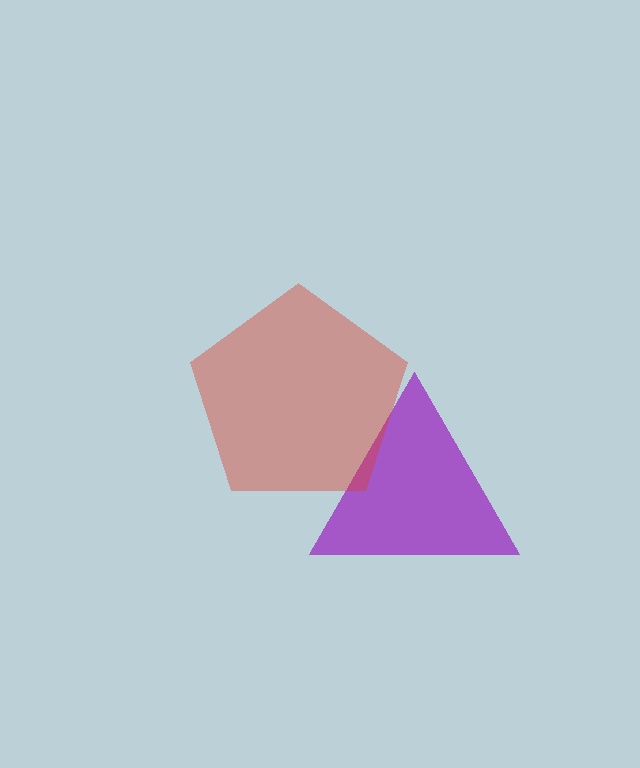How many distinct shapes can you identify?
There are 2 distinct shapes: a purple triangle, a red pentagon.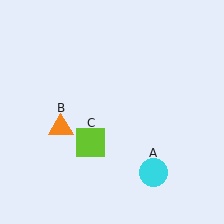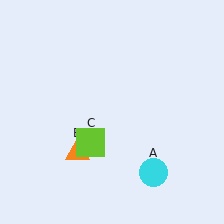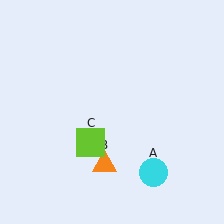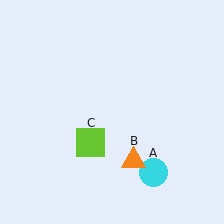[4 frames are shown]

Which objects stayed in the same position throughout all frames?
Cyan circle (object A) and lime square (object C) remained stationary.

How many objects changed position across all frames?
1 object changed position: orange triangle (object B).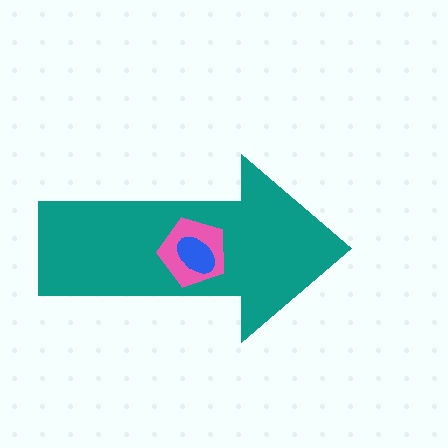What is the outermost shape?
The teal arrow.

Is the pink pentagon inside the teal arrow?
Yes.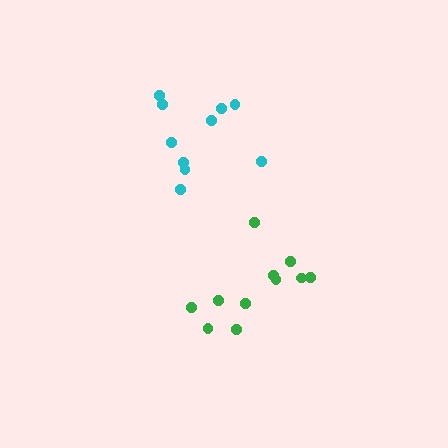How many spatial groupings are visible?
There are 2 spatial groupings.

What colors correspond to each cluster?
The clusters are colored: cyan, green.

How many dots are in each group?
Group 1: 10 dots, Group 2: 11 dots (21 total).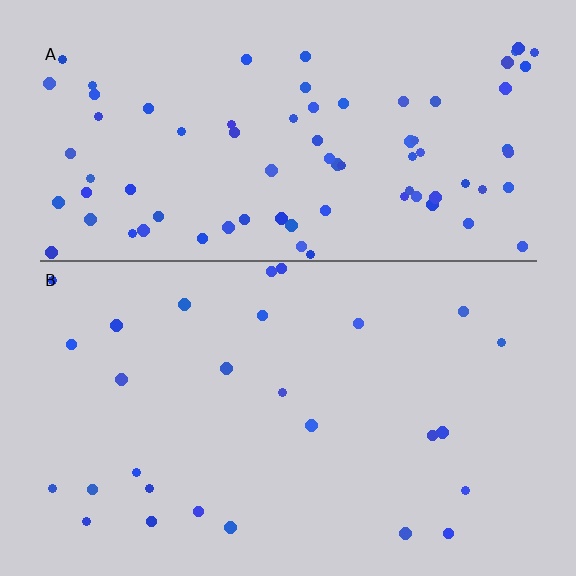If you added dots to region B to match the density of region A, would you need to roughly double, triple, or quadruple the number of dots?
Approximately triple.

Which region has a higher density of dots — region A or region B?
A (the top).